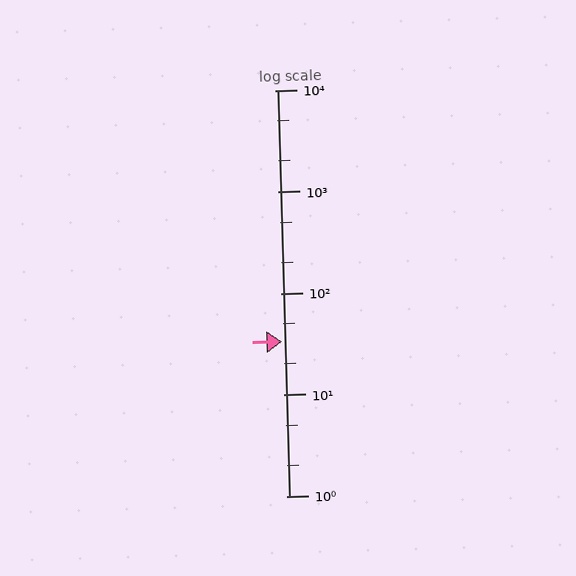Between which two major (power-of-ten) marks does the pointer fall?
The pointer is between 10 and 100.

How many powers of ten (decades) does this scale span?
The scale spans 4 decades, from 1 to 10000.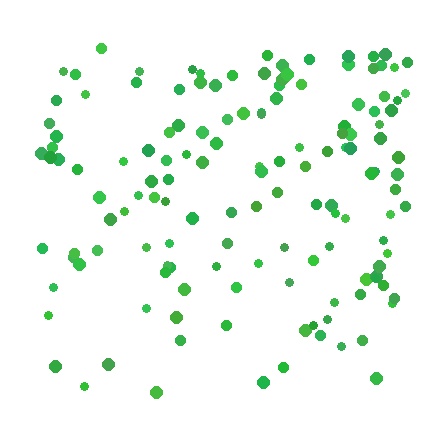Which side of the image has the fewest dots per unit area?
The bottom.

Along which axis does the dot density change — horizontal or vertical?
Vertical.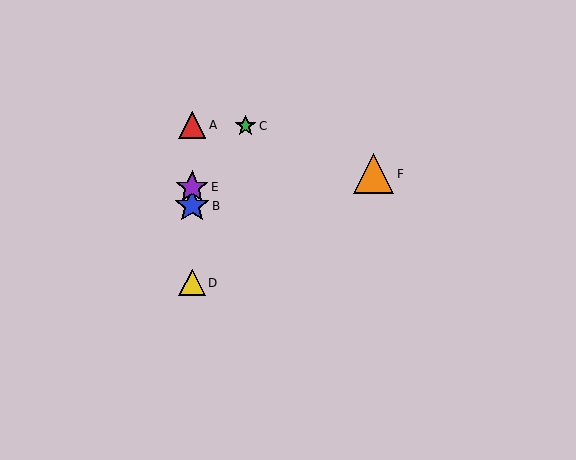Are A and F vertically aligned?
No, A is at x≈192 and F is at x≈374.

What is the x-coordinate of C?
Object C is at x≈245.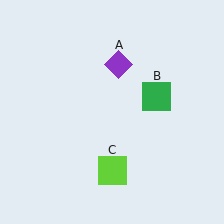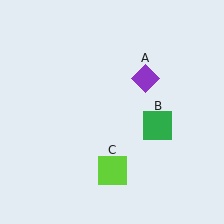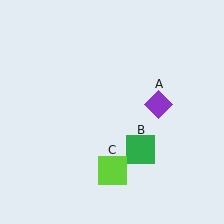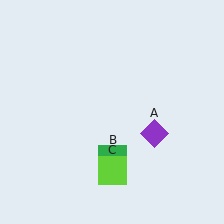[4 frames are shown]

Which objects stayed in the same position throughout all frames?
Lime square (object C) remained stationary.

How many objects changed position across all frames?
2 objects changed position: purple diamond (object A), green square (object B).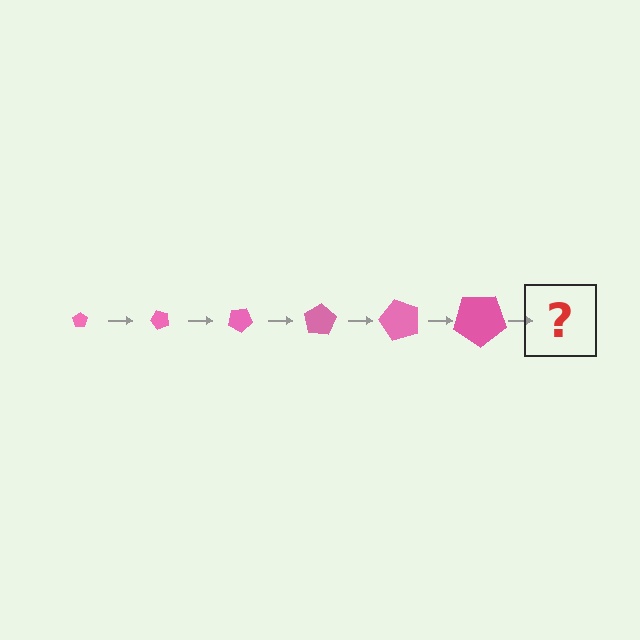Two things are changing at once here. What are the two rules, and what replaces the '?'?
The two rules are that the pentagon grows larger each step and it rotates 50 degrees each step. The '?' should be a pentagon, larger than the previous one and rotated 300 degrees from the start.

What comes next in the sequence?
The next element should be a pentagon, larger than the previous one and rotated 300 degrees from the start.